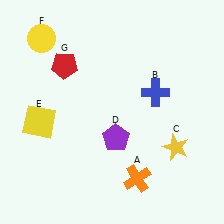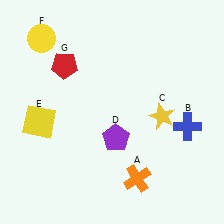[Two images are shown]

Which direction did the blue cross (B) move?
The blue cross (B) moved down.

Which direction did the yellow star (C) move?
The yellow star (C) moved up.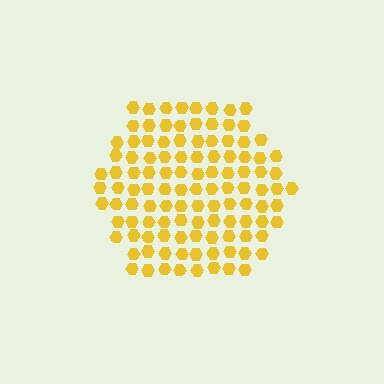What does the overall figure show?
The overall figure shows a hexagon.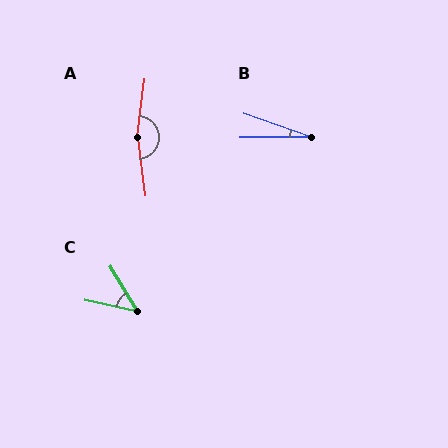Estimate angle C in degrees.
Approximately 46 degrees.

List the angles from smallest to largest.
B (19°), C (46°), A (166°).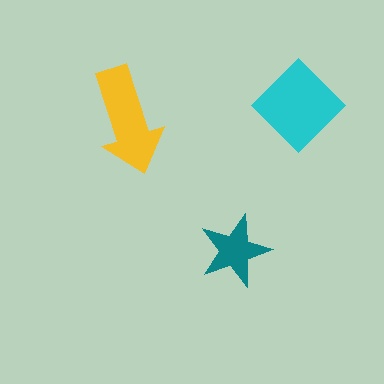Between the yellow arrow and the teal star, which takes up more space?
The yellow arrow.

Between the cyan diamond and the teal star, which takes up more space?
The cyan diamond.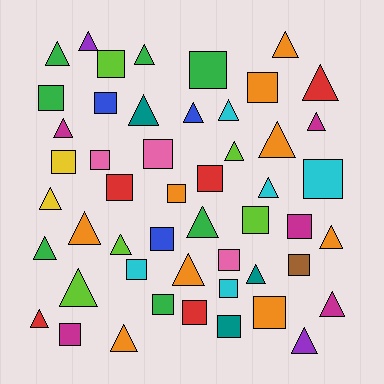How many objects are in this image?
There are 50 objects.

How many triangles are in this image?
There are 26 triangles.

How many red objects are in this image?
There are 5 red objects.